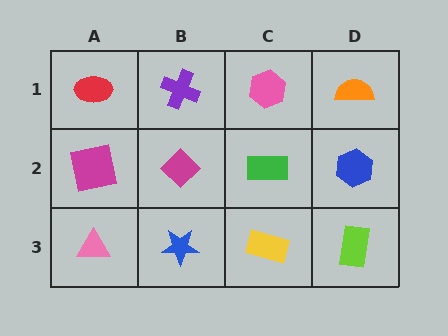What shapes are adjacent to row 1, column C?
A green rectangle (row 2, column C), a purple cross (row 1, column B), an orange semicircle (row 1, column D).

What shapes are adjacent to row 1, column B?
A magenta diamond (row 2, column B), a red ellipse (row 1, column A), a pink hexagon (row 1, column C).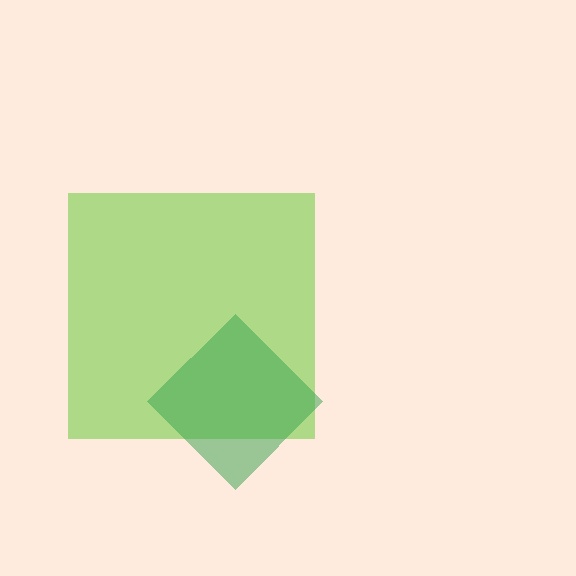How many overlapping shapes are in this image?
There are 2 overlapping shapes in the image.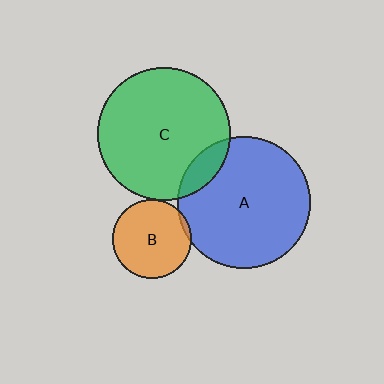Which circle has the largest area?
Circle C (green).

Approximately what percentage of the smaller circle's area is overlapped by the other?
Approximately 5%.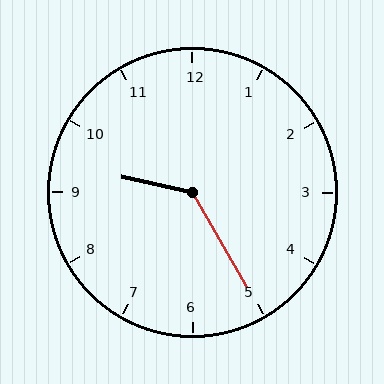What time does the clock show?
9:25.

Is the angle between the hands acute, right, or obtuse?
It is obtuse.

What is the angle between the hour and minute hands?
Approximately 132 degrees.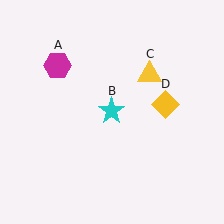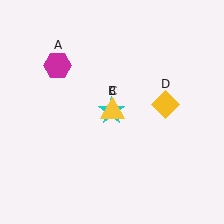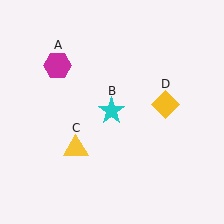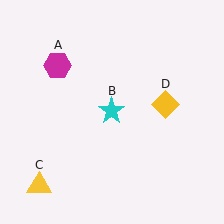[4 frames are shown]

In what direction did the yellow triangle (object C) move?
The yellow triangle (object C) moved down and to the left.